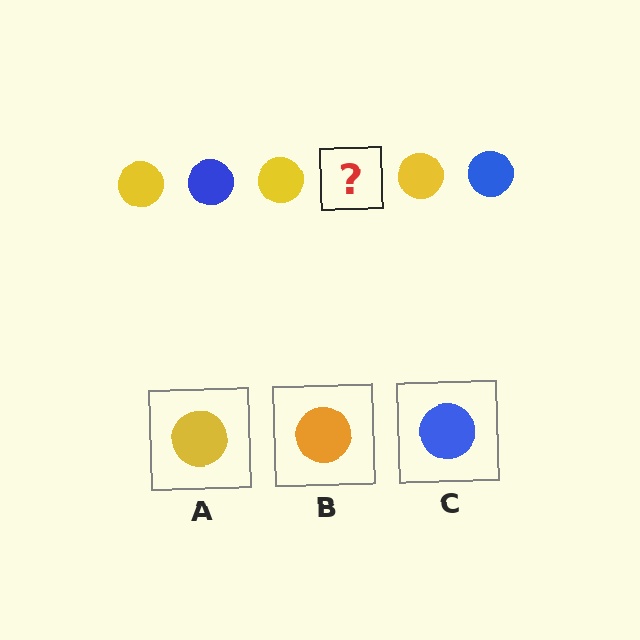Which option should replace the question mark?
Option C.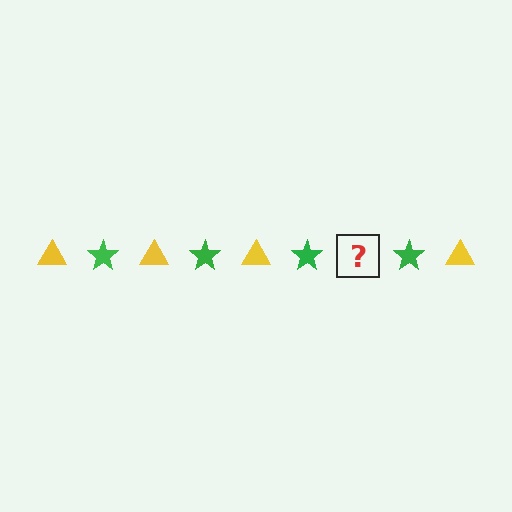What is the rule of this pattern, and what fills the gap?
The rule is that the pattern alternates between yellow triangle and green star. The gap should be filled with a yellow triangle.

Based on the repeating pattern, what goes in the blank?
The blank should be a yellow triangle.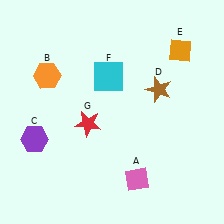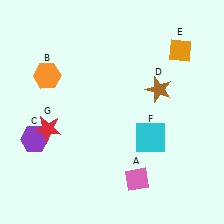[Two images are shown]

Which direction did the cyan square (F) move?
The cyan square (F) moved down.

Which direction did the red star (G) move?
The red star (G) moved left.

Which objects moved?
The objects that moved are: the cyan square (F), the red star (G).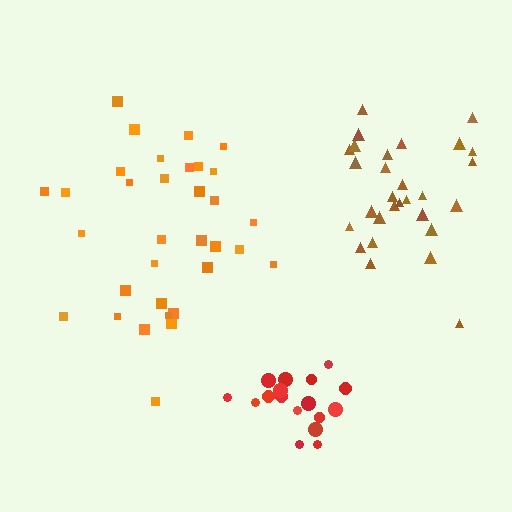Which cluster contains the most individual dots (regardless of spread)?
Orange (33).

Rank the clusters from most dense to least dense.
red, brown, orange.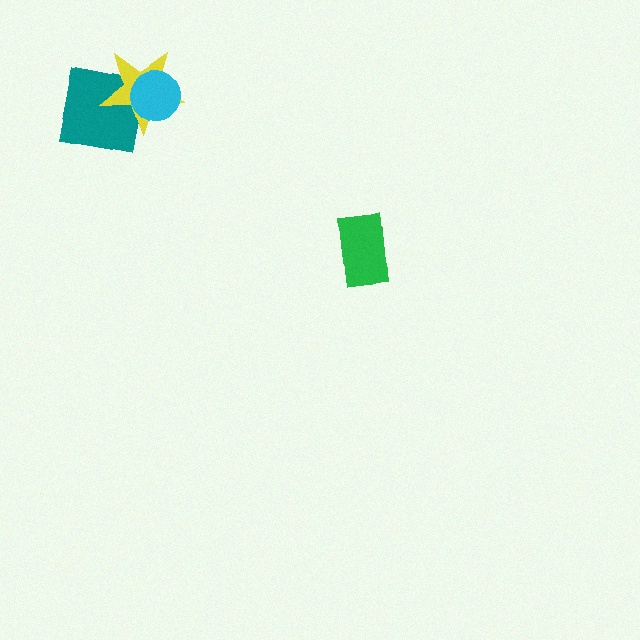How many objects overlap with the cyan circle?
2 objects overlap with the cyan circle.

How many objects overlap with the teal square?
2 objects overlap with the teal square.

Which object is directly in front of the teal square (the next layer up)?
The yellow star is directly in front of the teal square.